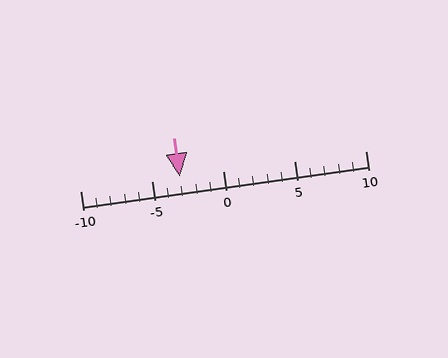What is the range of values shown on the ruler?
The ruler shows values from -10 to 10.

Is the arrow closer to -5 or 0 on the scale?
The arrow is closer to -5.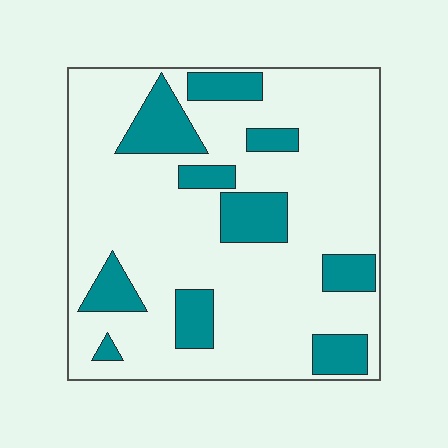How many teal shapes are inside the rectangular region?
10.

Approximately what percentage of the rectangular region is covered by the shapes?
Approximately 20%.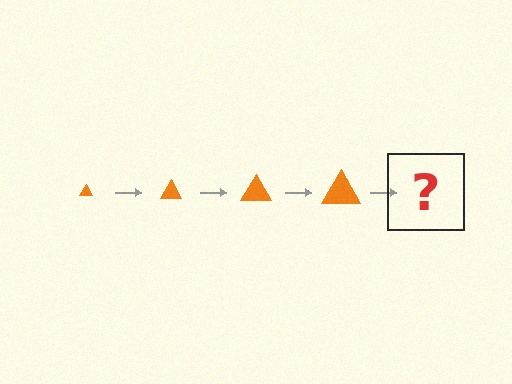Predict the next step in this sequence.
The next step is an orange triangle, larger than the previous one.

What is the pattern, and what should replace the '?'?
The pattern is that the triangle gets progressively larger each step. The '?' should be an orange triangle, larger than the previous one.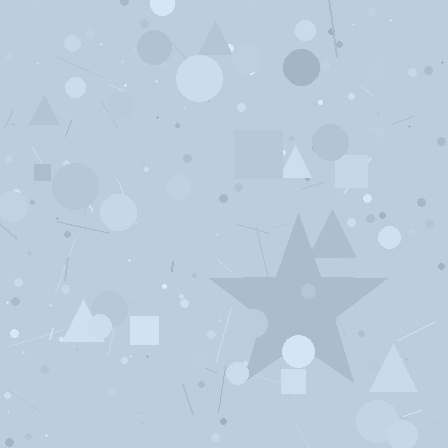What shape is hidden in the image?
A star is hidden in the image.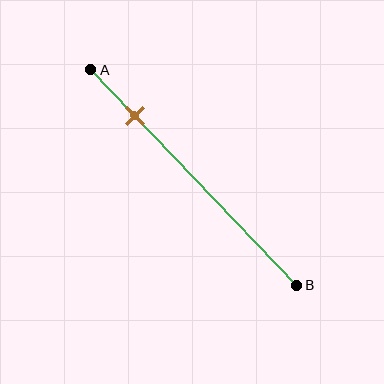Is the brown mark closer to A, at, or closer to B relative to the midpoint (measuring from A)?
The brown mark is closer to point A than the midpoint of segment AB.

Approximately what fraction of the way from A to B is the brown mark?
The brown mark is approximately 20% of the way from A to B.